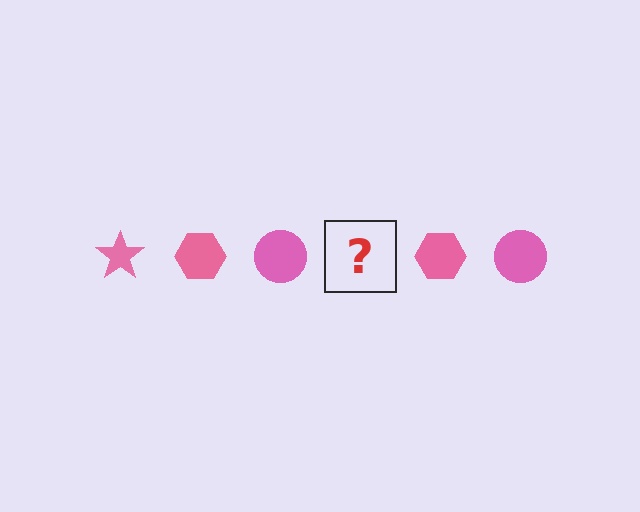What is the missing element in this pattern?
The missing element is a pink star.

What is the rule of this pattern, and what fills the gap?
The rule is that the pattern cycles through star, hexagon, circle shapes in pink. The gap should be filled with a pink star.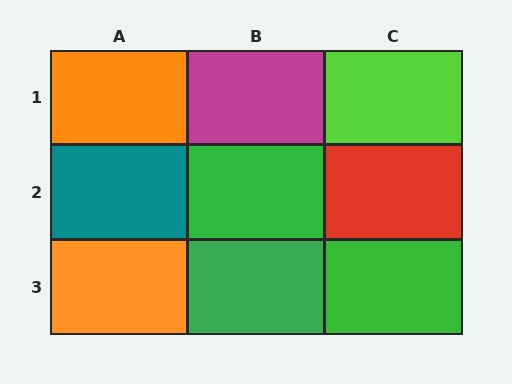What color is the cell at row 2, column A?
Teal.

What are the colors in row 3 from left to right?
Orange, green, green.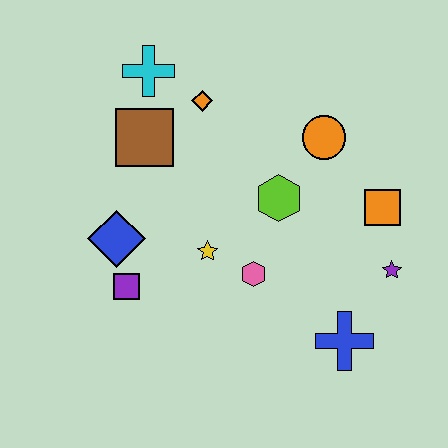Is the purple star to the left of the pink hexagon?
No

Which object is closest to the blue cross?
The purple star is closest to the blue cross.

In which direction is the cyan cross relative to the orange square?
The cyan cross is to the left of the orange square.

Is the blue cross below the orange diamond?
Yes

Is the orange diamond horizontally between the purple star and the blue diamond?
Yes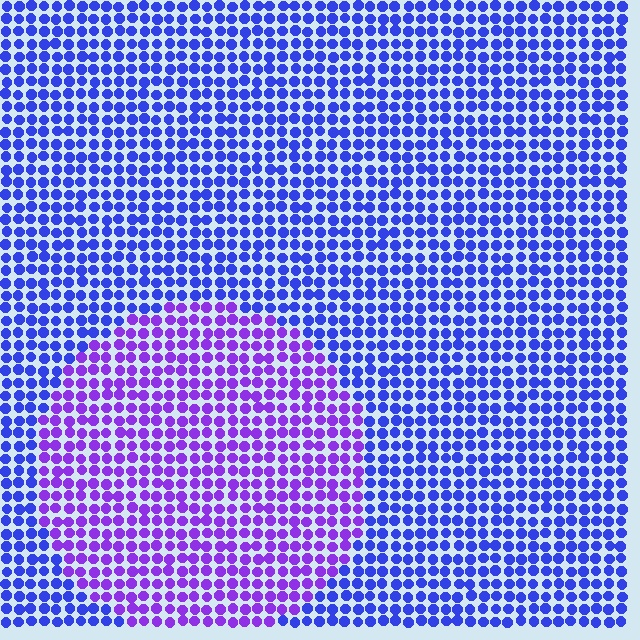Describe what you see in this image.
The image is filled with small blue elements in a uniform arrangement. A circle-shaped region is visible where the elements are tinted to a slightly different hue, forming a subtle color boundary.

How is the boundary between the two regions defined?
The boundary is defined purely by a slight shift in hue (about 37 degrees). Spacing, size, and orientation are identical on both sides.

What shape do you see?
I see a circle.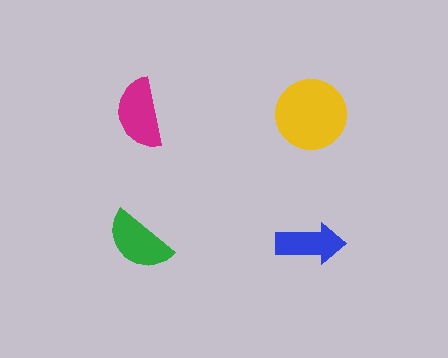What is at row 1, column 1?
A magenta semicircle.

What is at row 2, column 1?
A green semicircle.